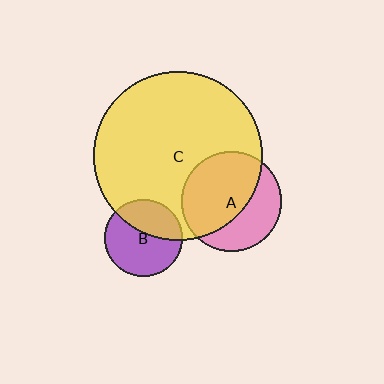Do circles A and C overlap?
Yes.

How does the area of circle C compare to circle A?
Approximately 2.9 times.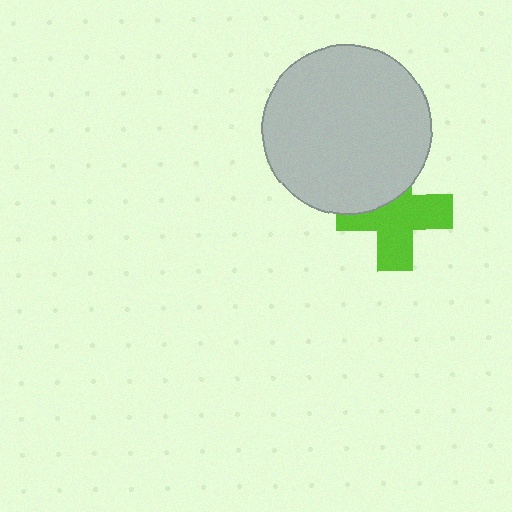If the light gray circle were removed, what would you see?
You would see the complete lime cross.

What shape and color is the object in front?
The object in front is a light gray circle.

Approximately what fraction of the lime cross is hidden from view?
Roughly 33% of the lime cross is hidden behind the light gray circle.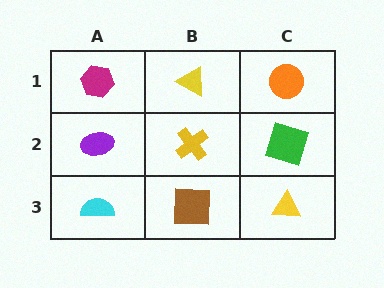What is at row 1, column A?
A magenta hexagon.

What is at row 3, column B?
A brown square.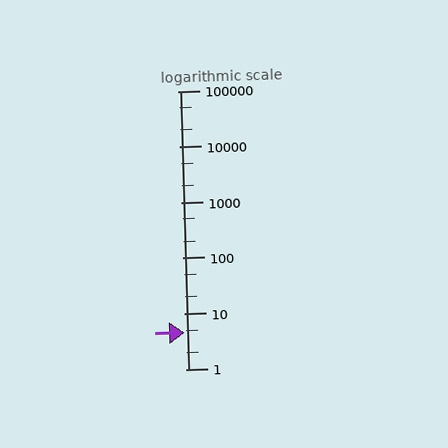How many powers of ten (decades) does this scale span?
The scale spans 5 decades, from 1 to 100000.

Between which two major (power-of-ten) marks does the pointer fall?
The pointer is between 1 and 10.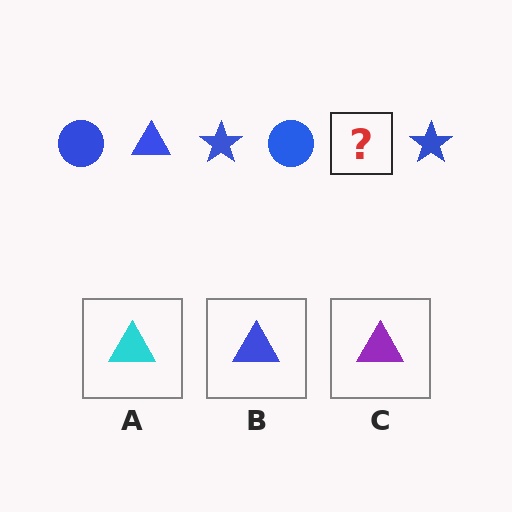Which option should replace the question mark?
Option B.